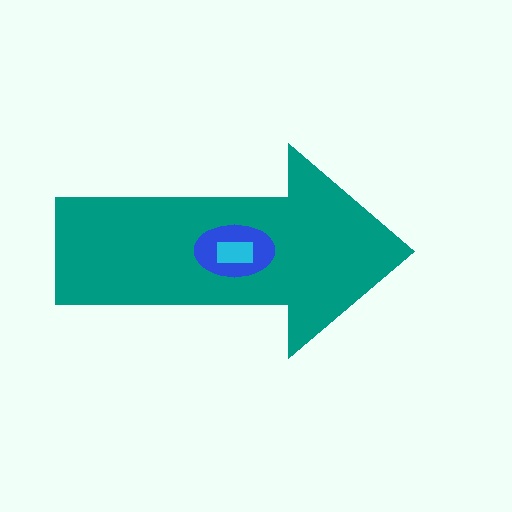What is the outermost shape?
The teal arrow.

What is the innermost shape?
The cyan rectangle.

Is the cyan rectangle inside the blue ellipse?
Yes.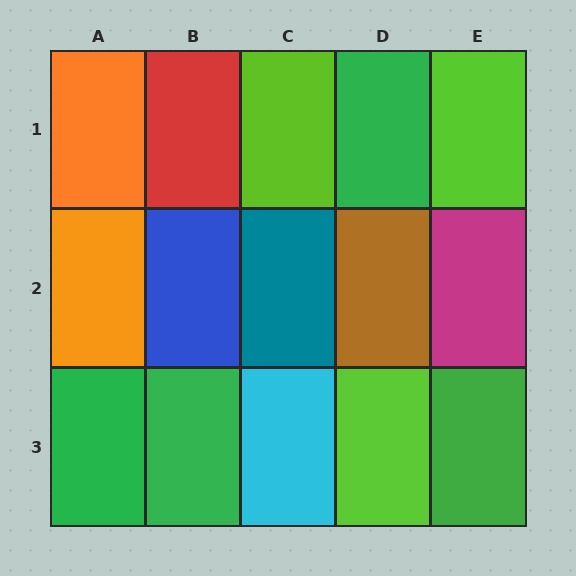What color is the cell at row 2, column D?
Brown.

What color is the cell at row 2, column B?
Blue.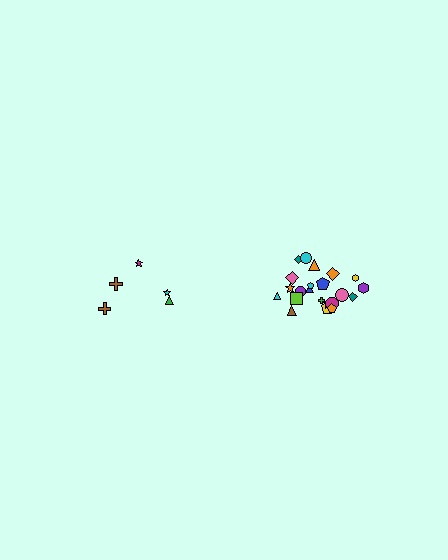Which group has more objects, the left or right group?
The right group.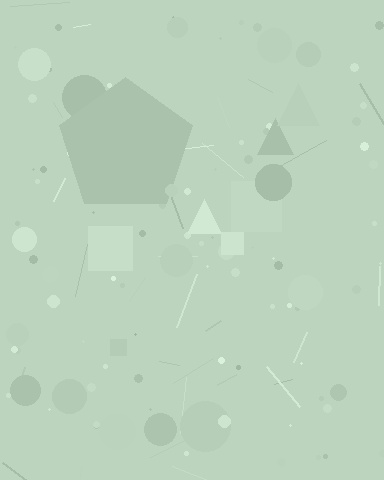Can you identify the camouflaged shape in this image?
The camouflaged shape is a pentagon.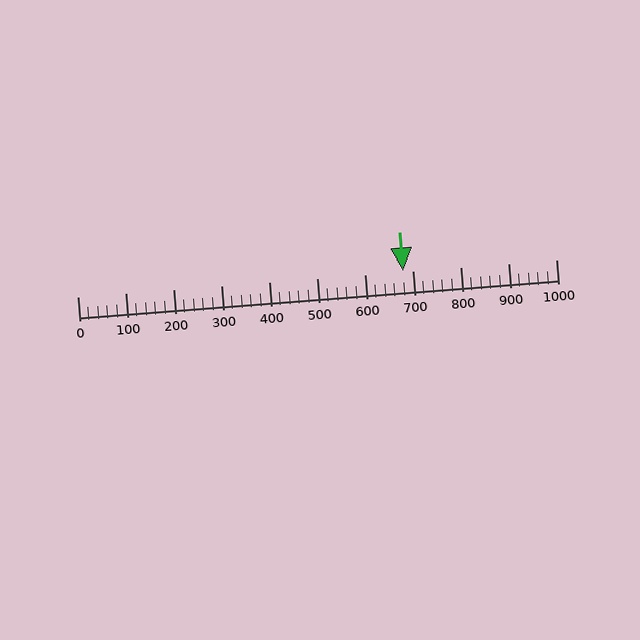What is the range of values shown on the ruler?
The ruler shows values from 0 to 1000.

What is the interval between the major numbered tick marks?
The major tick marks are spaced 100 units apart.